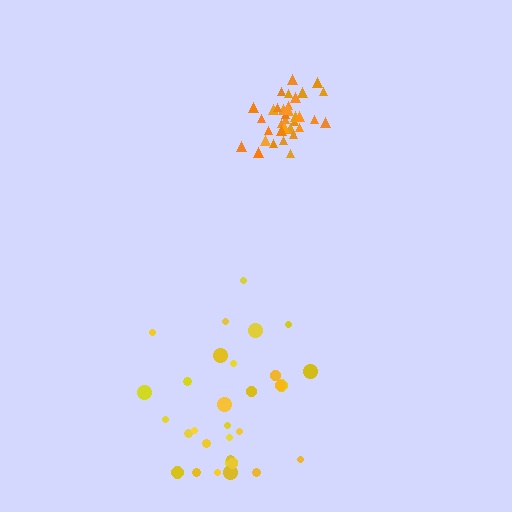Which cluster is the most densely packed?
Orange.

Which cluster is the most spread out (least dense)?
Yellow.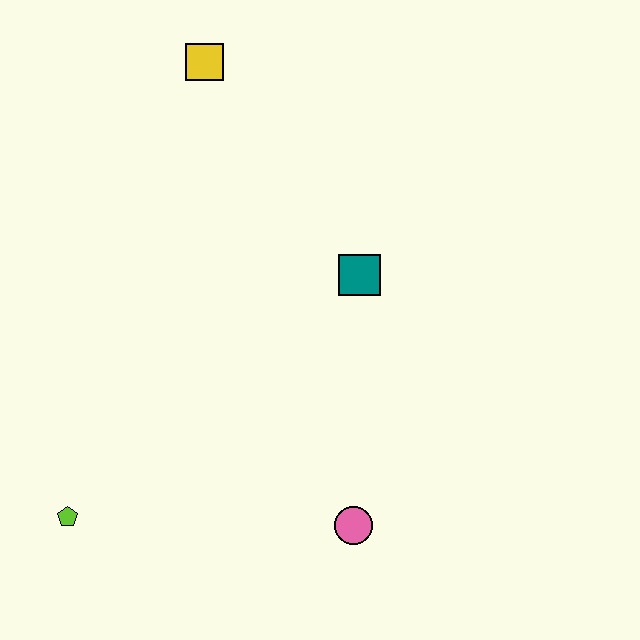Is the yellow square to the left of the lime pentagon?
No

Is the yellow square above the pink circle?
Yes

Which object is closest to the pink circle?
The teal square is closest to the pink circle.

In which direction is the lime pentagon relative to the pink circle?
The lime pentagon is to the left of the pink circle.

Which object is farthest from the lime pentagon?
The yellow square is farthest from the lime pentagon.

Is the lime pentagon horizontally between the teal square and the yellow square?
No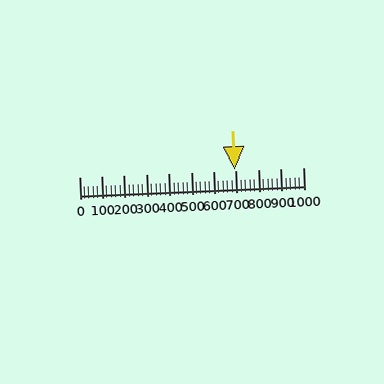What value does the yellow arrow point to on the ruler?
The yellow arrow points to approximately 693.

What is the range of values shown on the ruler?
The ruler shows values from 0 to 1000.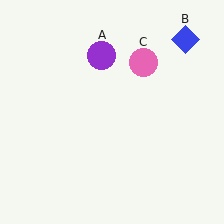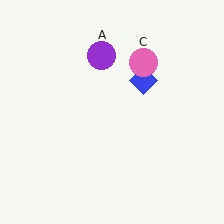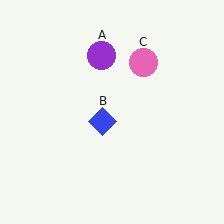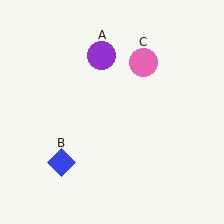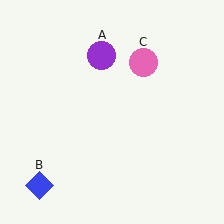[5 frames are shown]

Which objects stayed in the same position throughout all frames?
Purple circle (object A) and pink circle (object C) remained stationary.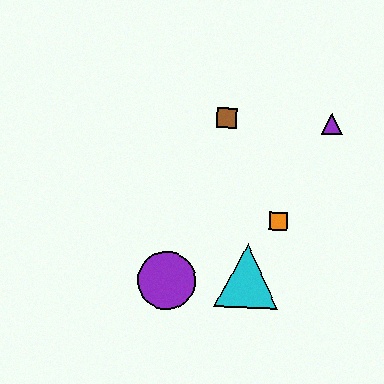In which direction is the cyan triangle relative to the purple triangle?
The cyan triangle is below the purple triangle.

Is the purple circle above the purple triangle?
No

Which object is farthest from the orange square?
The purple circle is farthest from the orange square.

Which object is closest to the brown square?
The purple triangle is closest to the brown square.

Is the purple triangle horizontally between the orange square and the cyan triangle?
No